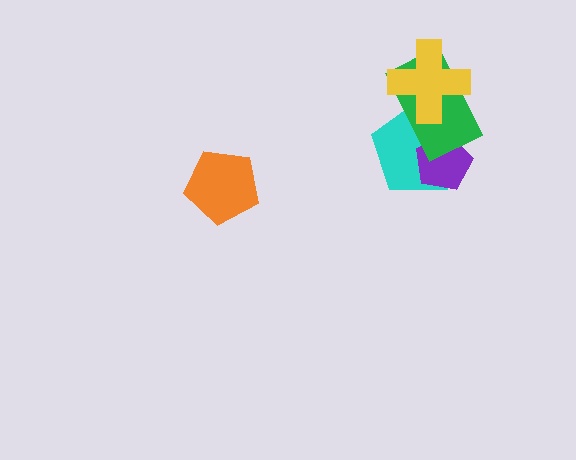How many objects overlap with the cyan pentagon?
3 objects overlap with the cyan pentagon.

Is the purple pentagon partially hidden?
Yes, it is partially covered by another shape.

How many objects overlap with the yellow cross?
2 objects overlap with the yellow cross.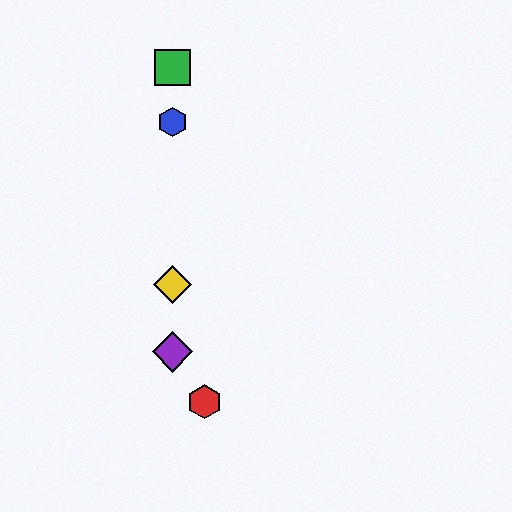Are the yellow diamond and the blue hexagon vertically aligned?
Yes, both are at x≈173.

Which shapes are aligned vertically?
The blue hexagon, the green square, the yellow diamond, the purple diamond are aligned vertically.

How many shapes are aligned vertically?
4 shapes (the blue hexagon, the green square, the yellow diamond, the purple diamond) are aligned vertically.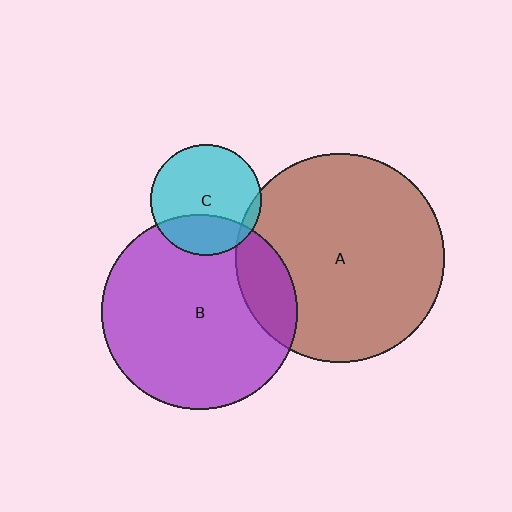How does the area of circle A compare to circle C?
Approximately 3.5 times.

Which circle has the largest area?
Circle A (brown).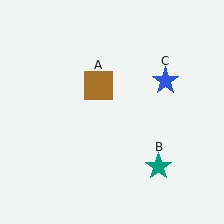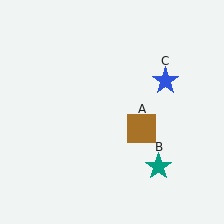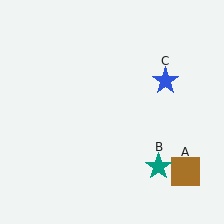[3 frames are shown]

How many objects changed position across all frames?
1 object changed position: brown square (object A).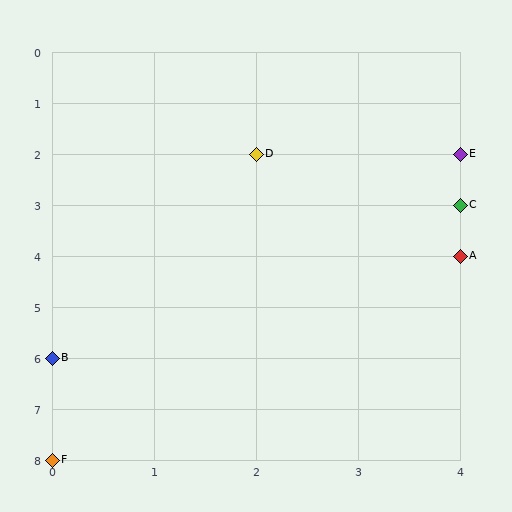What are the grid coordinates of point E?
Point E is at grid coordinates (4, 2).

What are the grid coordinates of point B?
Point B is at grid coordinates (0, 6).